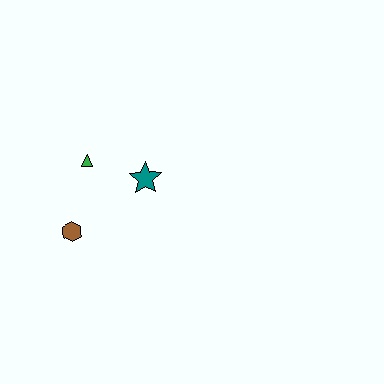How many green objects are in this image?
There is 1 green object.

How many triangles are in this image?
There is 1 triangle.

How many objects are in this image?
There are 3 objects.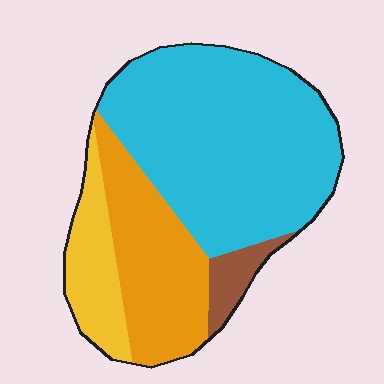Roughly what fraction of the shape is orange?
Orange covers around 25% of the shape.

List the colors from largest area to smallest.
From largest to smallest: cyan, orange, yellow, brown.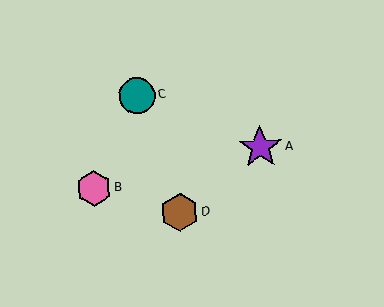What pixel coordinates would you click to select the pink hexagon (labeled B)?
Click at (94, 188) to select the pink hexagon B.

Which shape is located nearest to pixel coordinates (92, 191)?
The pink hexagon (labeled B) at (94, 188) is nearest to that location.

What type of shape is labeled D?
Shape D is a brown hexagon.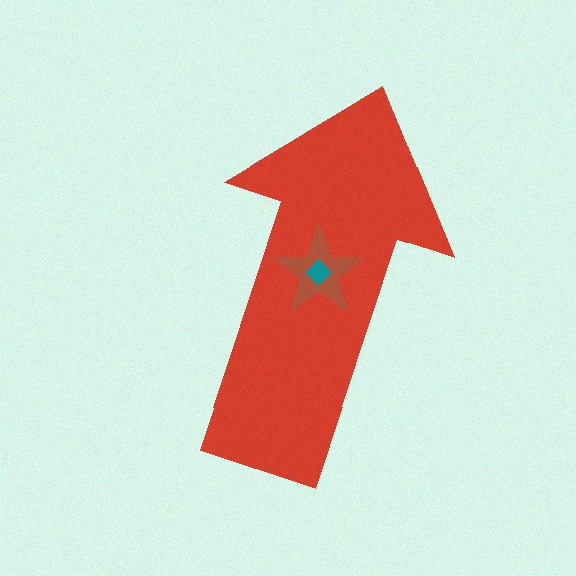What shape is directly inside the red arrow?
The brown star.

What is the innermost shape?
The teal diamond.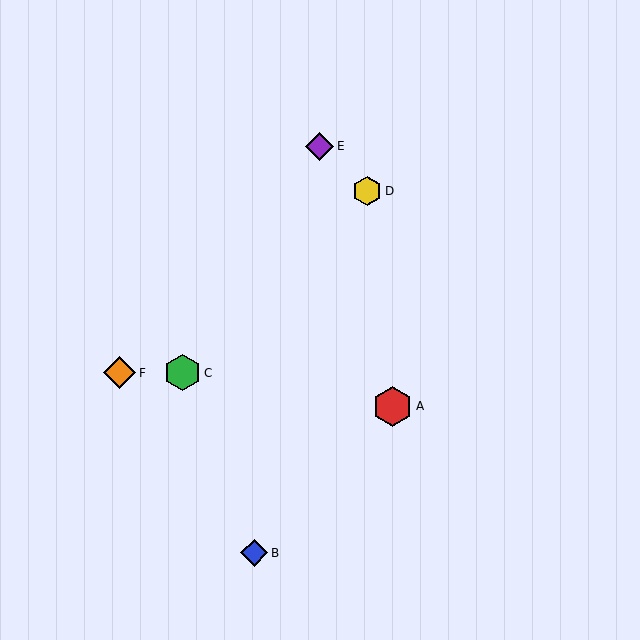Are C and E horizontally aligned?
No, C is at y≈373 and E is at y≈146.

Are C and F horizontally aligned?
Yes, both are at y≈373.